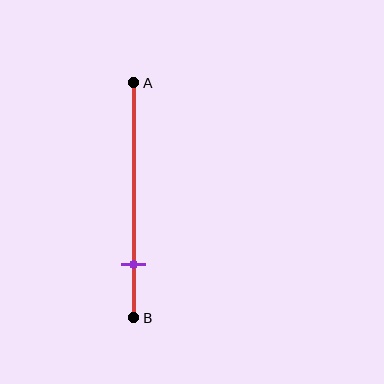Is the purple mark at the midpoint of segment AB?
No, the mark is at about 75% from A, not at the 50% midpoint.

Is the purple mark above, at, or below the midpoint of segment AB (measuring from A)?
The purple mark is below the midpoint of segment AB.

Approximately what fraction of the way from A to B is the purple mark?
The purple mark is approximately 75% of the way from A to B.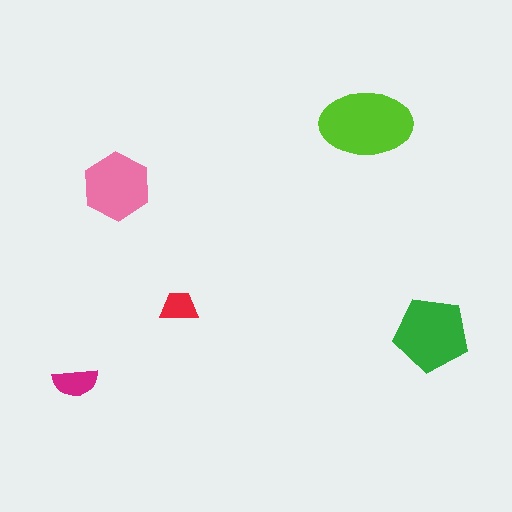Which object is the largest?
The lime ellipse.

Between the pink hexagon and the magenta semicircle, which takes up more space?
The pink hexagon.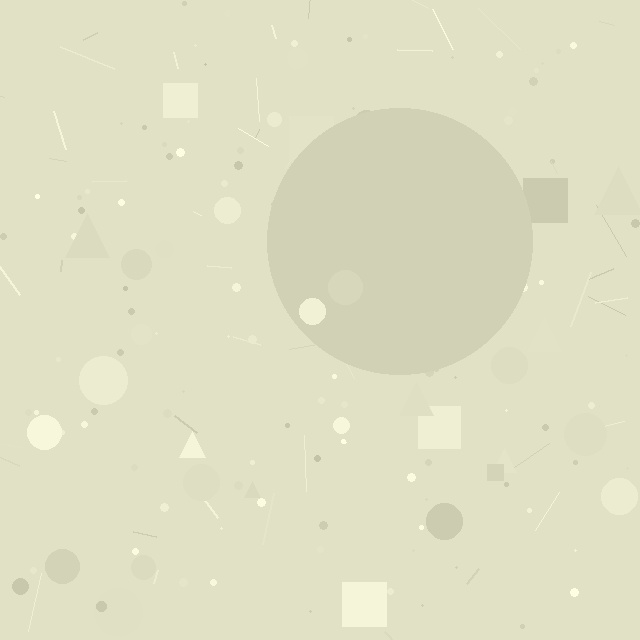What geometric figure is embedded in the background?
A circle is embedded in the background.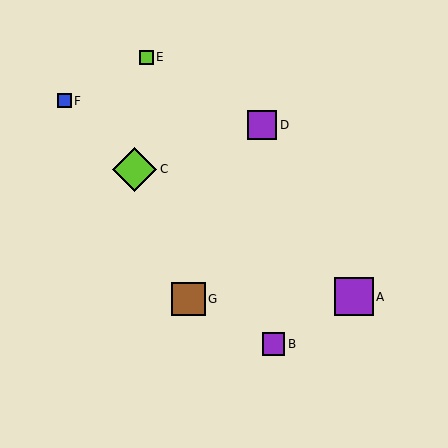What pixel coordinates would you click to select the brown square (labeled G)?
Click at (188, 299) to select the brown square G.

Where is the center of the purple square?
The center of the purple square is at (354, 297).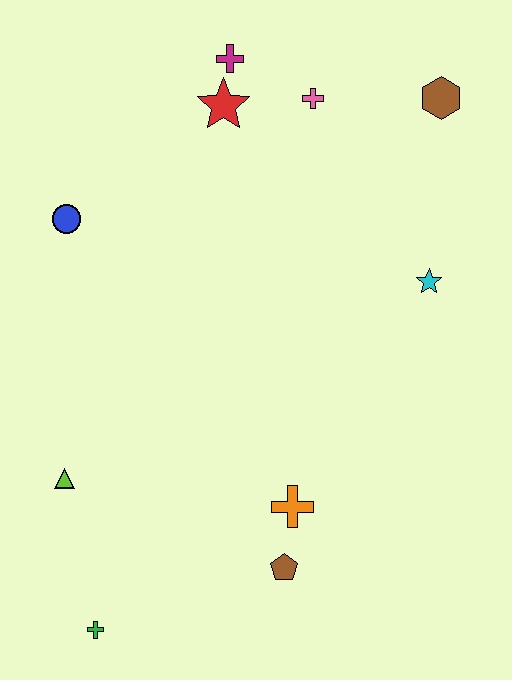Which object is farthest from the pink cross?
The green cross is farthest from the pink cross.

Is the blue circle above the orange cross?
Yes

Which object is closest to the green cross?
The lime triangle is closest to the green cross.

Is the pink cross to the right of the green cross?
Yes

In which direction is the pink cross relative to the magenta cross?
The pink cross is to the right of the magenta cross.